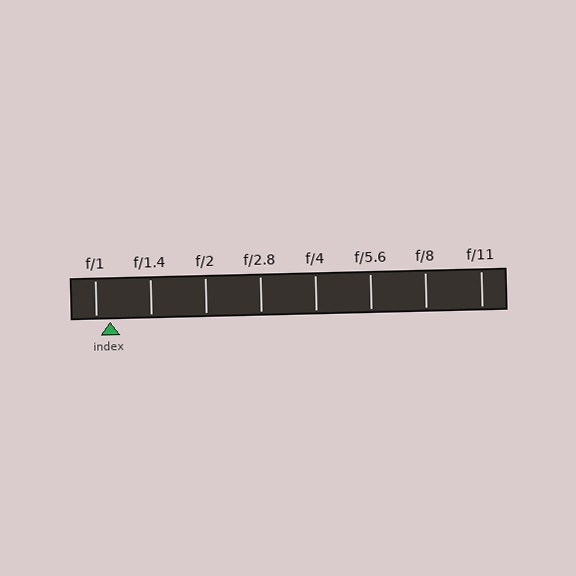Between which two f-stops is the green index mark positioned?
The index mark is between f/1 and f/1.4.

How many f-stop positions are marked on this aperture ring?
There are 8 f-stop positions marked.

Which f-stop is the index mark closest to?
The index mark is closest to f/1.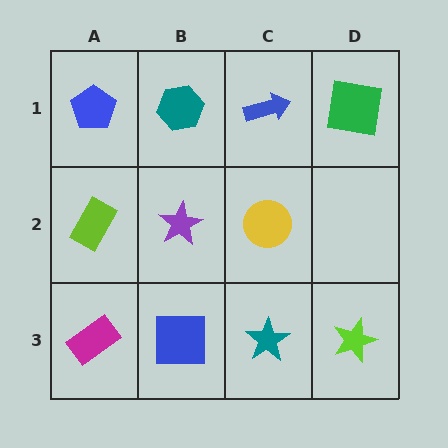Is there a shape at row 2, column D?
No, that cell is empty.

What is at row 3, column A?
A magenta rectangle.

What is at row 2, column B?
A purple star.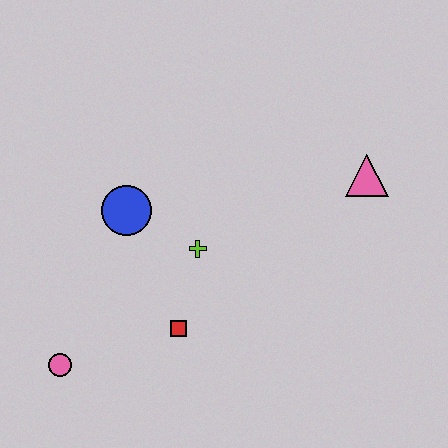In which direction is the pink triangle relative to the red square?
The pink triangle is to the right of the red square.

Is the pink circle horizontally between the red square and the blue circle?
No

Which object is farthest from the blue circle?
The pink triangle is farthest from the blue circle.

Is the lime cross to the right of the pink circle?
Yes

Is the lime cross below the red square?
No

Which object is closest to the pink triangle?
The lime cross is closest to the pink triangle.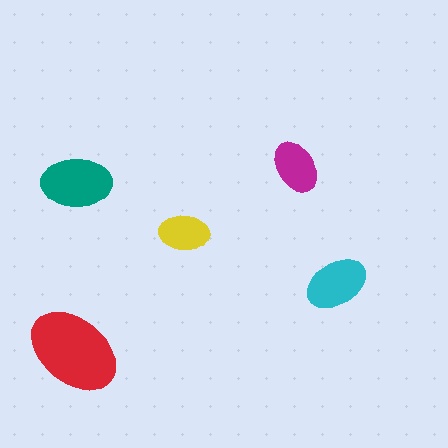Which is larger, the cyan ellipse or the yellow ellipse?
The cyan one.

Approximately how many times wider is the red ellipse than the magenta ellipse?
About 2 times wider.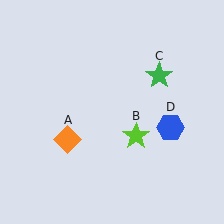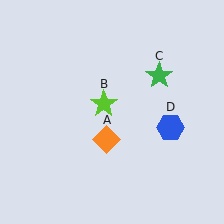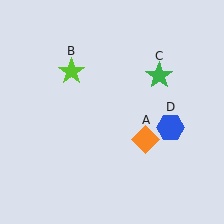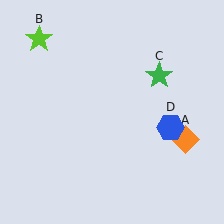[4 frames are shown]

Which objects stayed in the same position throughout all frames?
Green star (object C) and blue hexagon (object D) remained stationary.